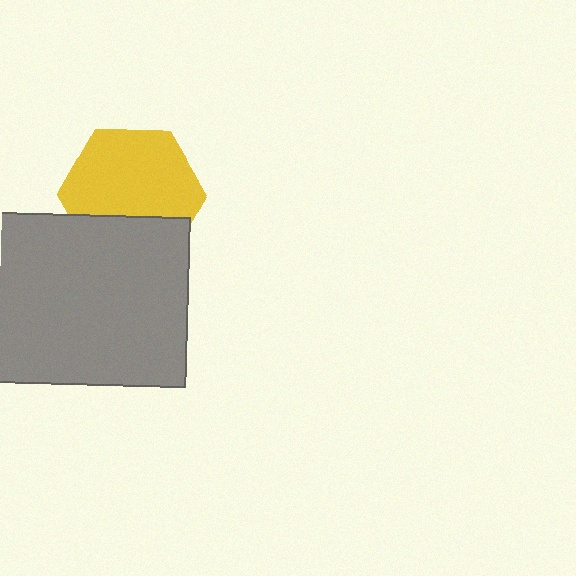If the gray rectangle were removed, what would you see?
You would see the complete yellow hexagon.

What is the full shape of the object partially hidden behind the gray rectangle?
The partially hidden object is a yellow hexagon.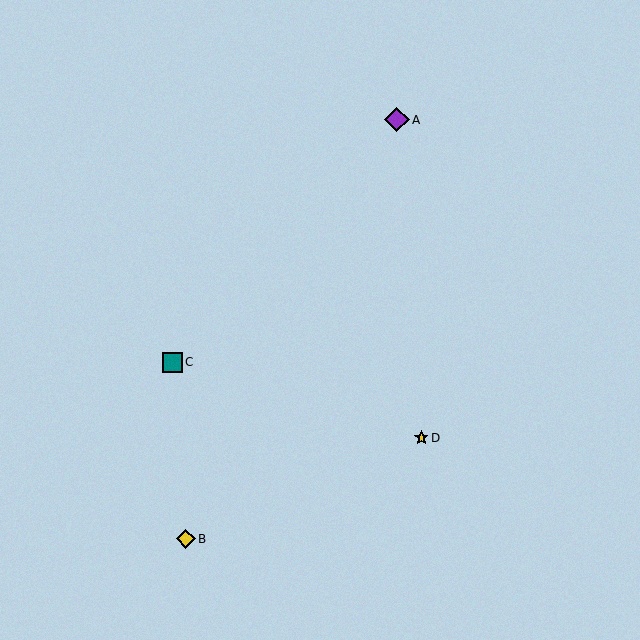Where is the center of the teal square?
The center of the teal square is at (173, 362).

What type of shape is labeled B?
Shape B is a yellow diamond.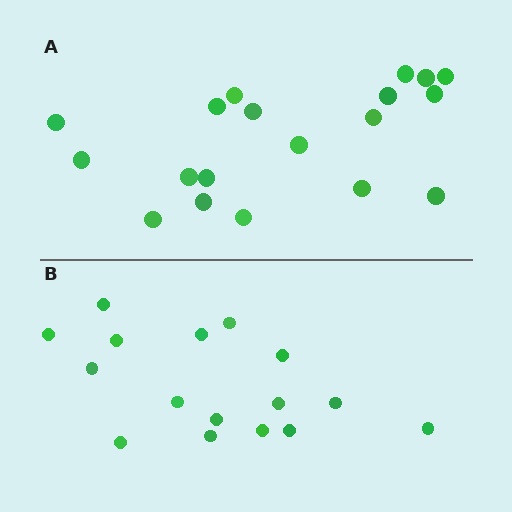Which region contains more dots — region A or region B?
Region A (the top region) has more dots.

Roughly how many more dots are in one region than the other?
Region A has just a few more — roughly 2 or 3 more dots than region B.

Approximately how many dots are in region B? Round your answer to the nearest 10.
About 20 dots. (The exact count is 16, which rounds to 20.)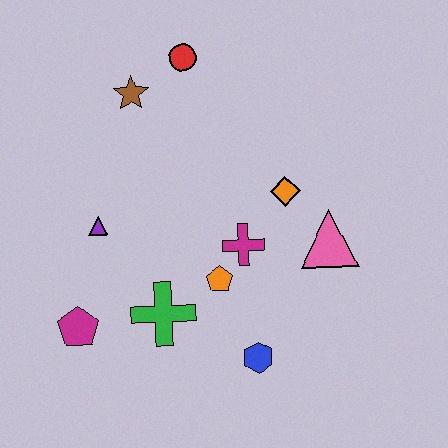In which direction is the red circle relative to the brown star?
The red circle is to the right of the brown star.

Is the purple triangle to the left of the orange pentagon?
Yes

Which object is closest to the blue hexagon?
The orange pentagon is closest to the blue hexagon.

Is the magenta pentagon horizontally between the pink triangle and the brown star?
No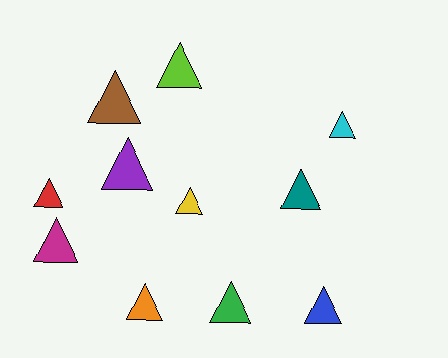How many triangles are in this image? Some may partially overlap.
There are 11 triangles.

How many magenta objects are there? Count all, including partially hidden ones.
There is 1 magenta object.